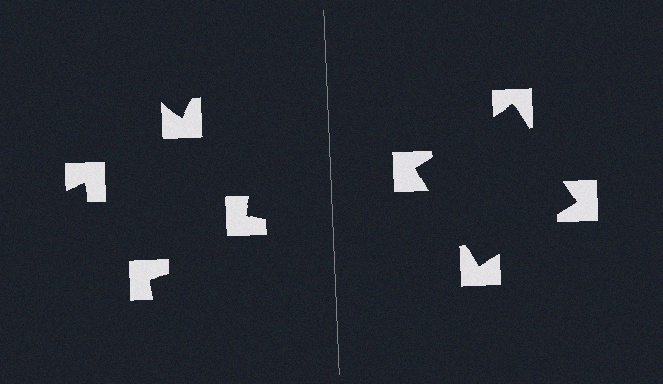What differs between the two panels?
The notched squares are positioned identically on both sides; only the wedge orientations differ. On the right they align to a square; on the left they are misaligned.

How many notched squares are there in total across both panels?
8 — 4 on each side.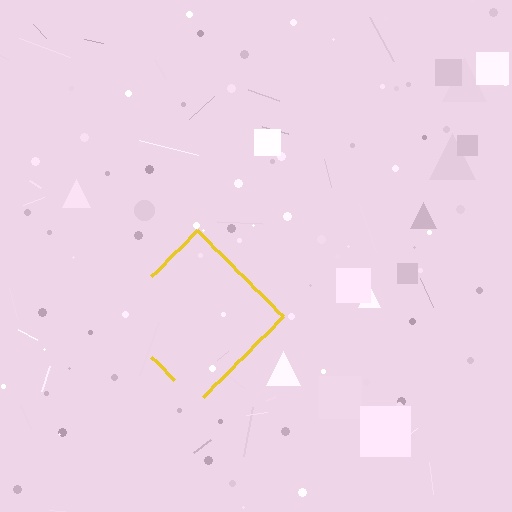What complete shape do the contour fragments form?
The contour fragments form a diamond.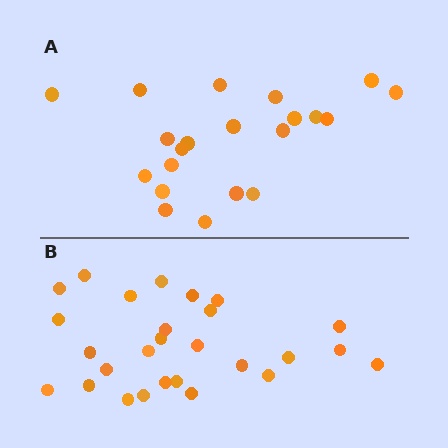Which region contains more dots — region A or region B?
Region B (the bottom region) has more dots.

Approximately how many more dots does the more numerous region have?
Region B has about 6 more dots than region A.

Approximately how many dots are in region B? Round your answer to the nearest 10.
About 30 dots. (The exact count is 27, which rounds to 30.)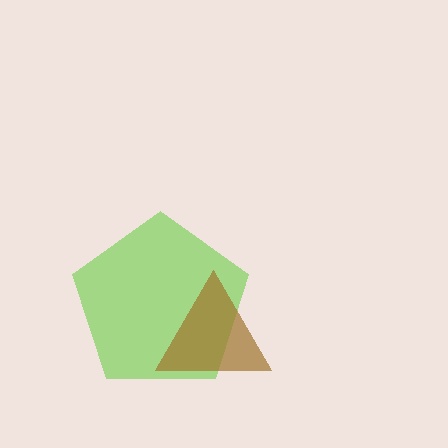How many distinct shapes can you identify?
There are 2 distinct shapes: a lime pentagon, a brown triangle.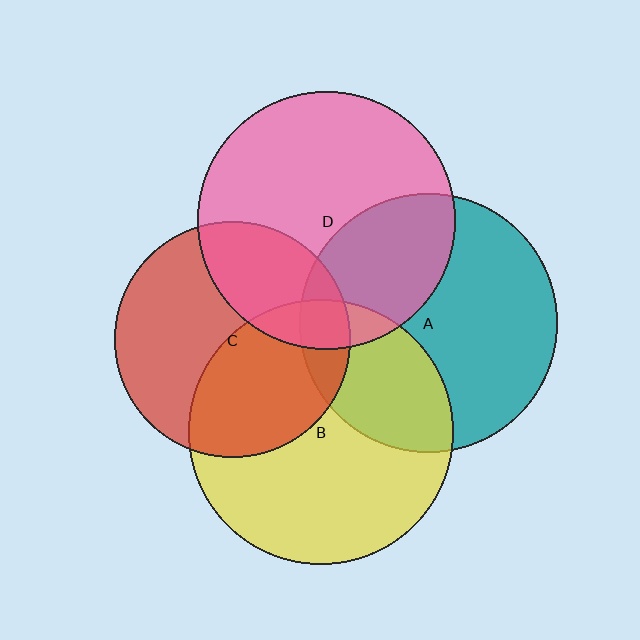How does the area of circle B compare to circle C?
Approximately 1.3 times.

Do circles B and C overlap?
Yes.